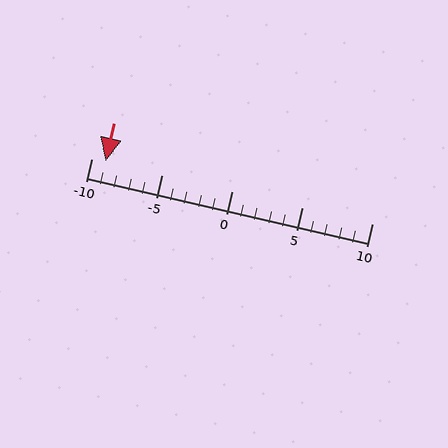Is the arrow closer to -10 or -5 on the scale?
The arrow is closer to -10.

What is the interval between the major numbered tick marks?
The major tick marks are spaced 5 units apart.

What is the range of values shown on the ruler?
The ruler shows values from -10 to 10.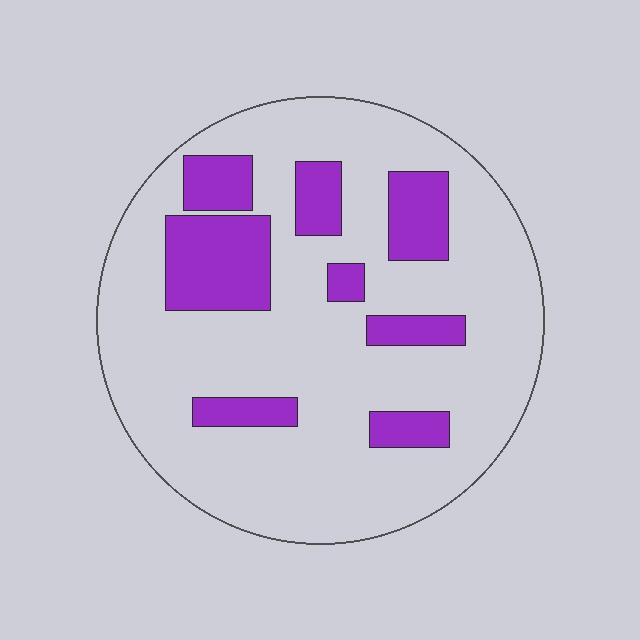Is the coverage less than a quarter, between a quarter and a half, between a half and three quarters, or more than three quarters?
Less than a quarter.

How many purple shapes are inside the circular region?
8.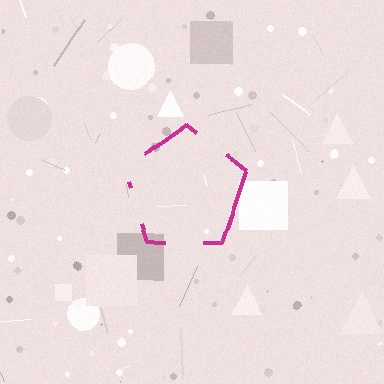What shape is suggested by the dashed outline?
The dashed outline suggests a pentagon.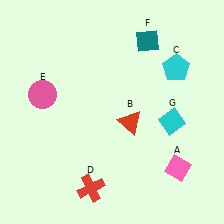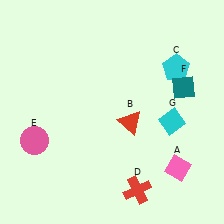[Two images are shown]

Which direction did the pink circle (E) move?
The pink circle (E) moved down.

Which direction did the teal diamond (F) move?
The teal diamond (F) moved down.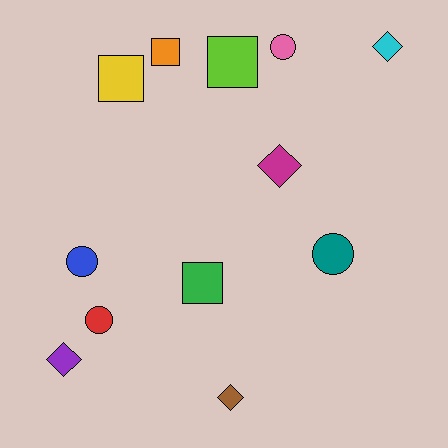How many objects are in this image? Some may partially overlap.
There are 12 objects.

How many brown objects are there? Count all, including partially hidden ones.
There is 1 brown object.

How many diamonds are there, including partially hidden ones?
There are 4 diamonds.